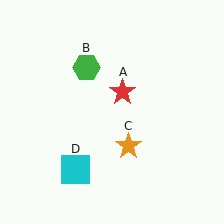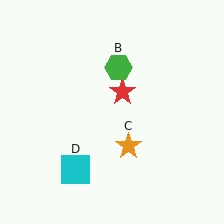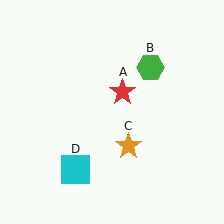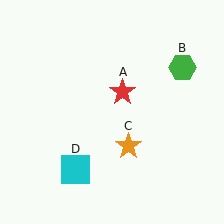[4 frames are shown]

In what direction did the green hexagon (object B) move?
The green hexagon (object B) moved right.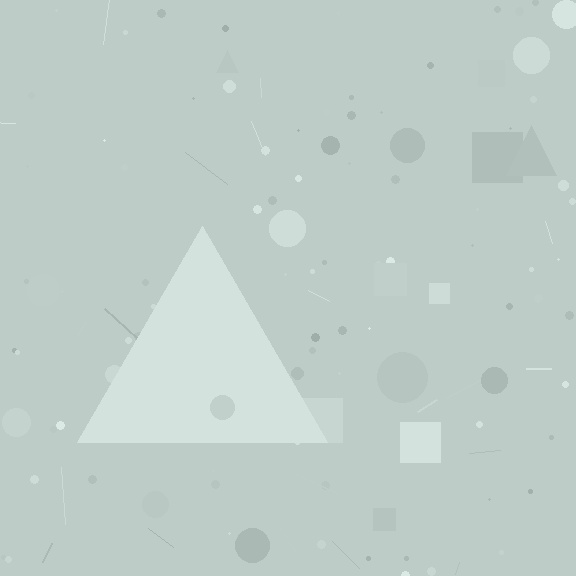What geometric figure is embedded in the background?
A triangle is embedded in the background.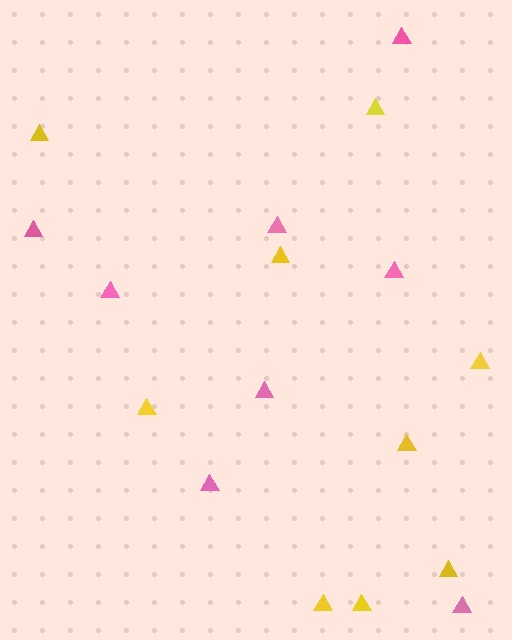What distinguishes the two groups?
There are 2 groups: one group of pink triangles (8) and one group of yellow triangles (9).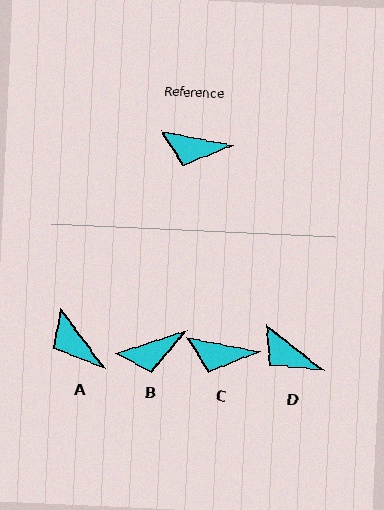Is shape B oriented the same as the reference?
No, it is off by about 28 degrees.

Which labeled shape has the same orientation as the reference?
C.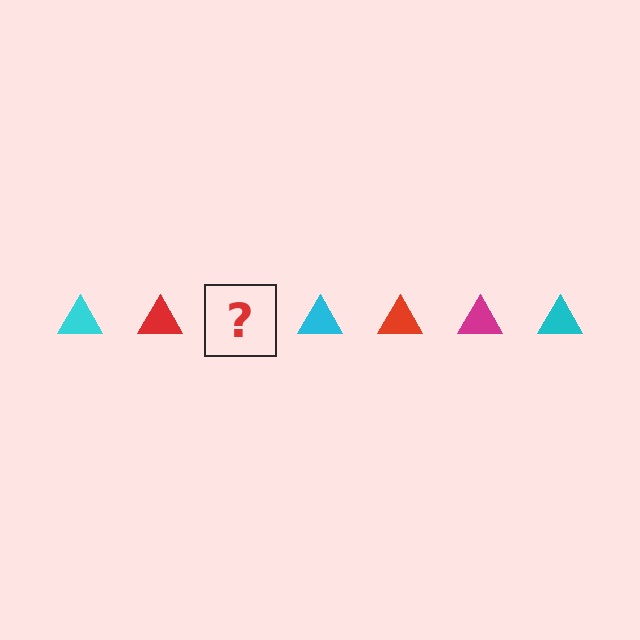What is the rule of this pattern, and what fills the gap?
The rule is that the pattern cycles through cyan, red, magenta triangles. The gap should be filled with a magenta triangle.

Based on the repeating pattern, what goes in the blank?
The blank should be a magenta triangle.